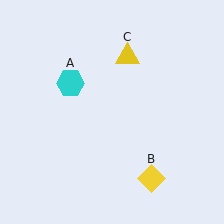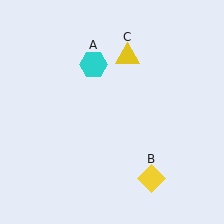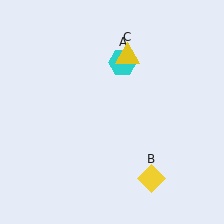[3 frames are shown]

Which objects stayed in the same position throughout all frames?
Yellow diamond (object B) and yellow triangle (object C) remained stationary.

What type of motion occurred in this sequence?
The cyan hexagon (object A) rotated clockwise around the center of the scene.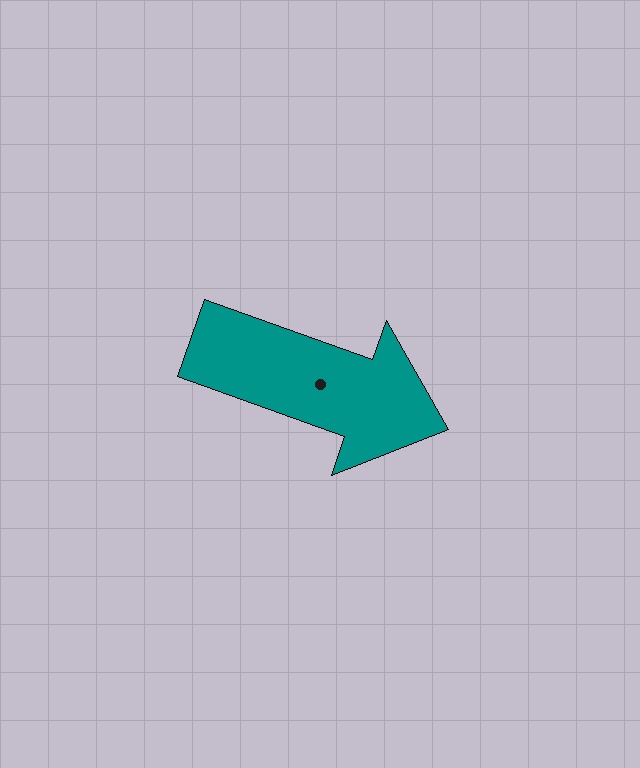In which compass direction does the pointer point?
East.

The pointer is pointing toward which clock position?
Roughly 4 o'clock.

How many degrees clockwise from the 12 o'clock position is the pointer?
Approximately 110 degrees.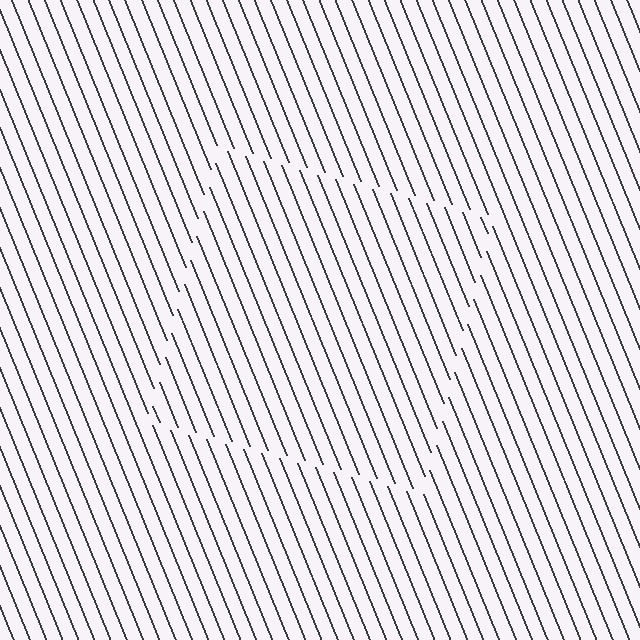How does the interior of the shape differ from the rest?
The interior of the shape contains the same grating, shifted by half a period — the contour is defined by the phase discontinuity where line-ends from the inner and outer gratings abut.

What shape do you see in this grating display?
An illusory square. The interior of the shape contains the same grating, shifted by half a period — the contour is defined by the phase discontinuity where line-ends from the inner and outer gratings abut.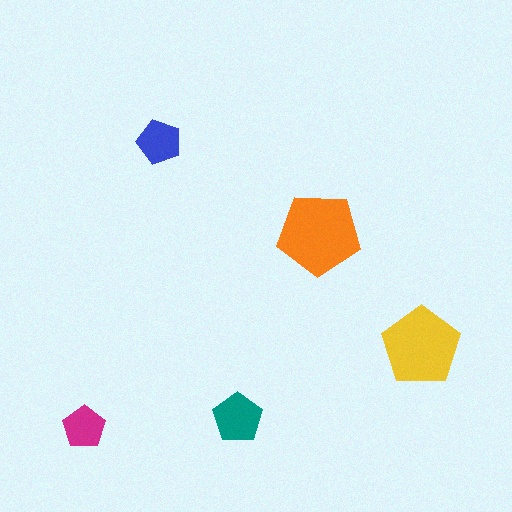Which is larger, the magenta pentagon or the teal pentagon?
The teal one.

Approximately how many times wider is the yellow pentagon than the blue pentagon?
About 2 times wider.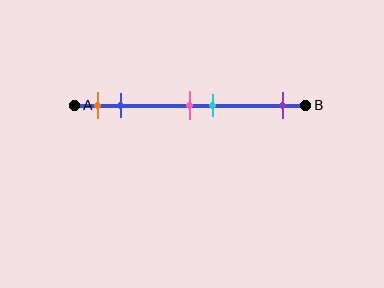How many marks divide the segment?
There are 5 marks dividing the segment.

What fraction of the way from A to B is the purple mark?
The purple mark is approximately 90% (0.9) of the way from A to B.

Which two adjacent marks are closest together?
The pink and cyan marks are the closest adjacent pair.